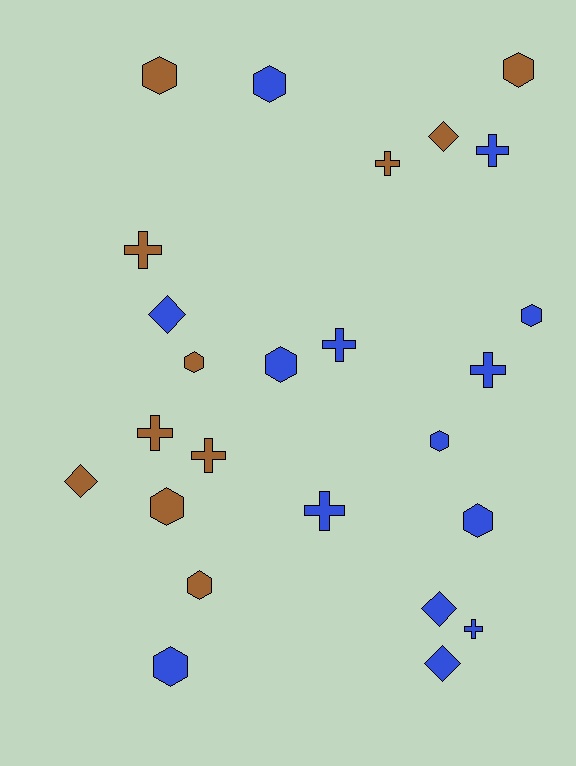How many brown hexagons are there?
There are 5 brown hexagons.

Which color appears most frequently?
Blue, with 14 objects.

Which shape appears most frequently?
Hexagon, with 11 objects.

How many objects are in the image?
There are 25 objects.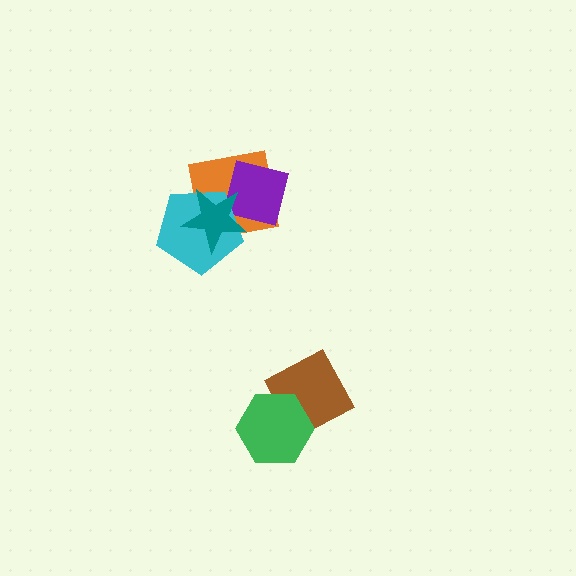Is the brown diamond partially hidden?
Yes, it is partially covered by another shape.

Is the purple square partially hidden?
Yes, it is partially covered by another shape.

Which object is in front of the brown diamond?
The green hexagon is in front of the brown diamond.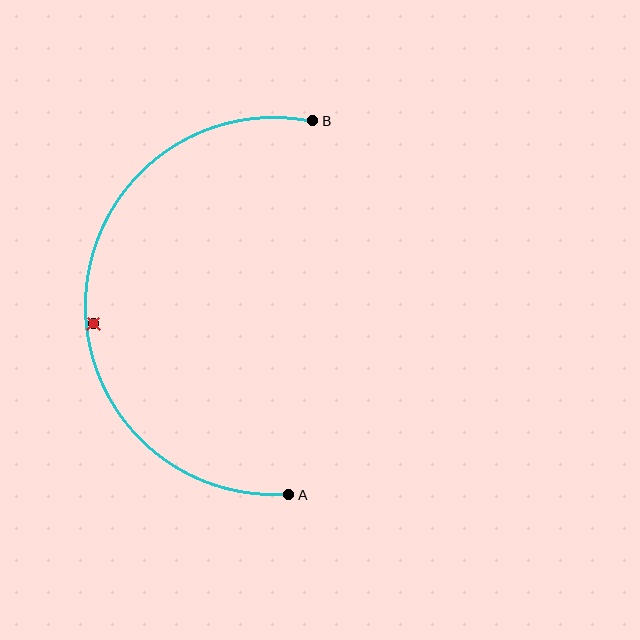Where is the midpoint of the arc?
The arc midpoint is the point on the curve farthest from the straight line joining A and B. It sits to the left of that line.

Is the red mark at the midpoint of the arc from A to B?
No — the red mark does not lie on the arc at all. It sits slightly inside the curve.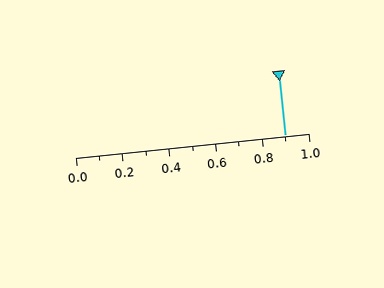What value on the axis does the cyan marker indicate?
The marker indicates approximately 0.9.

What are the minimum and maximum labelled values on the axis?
The axis runs from 0.0 to 1.0.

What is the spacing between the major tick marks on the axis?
The major ticks are spaced 0.2 apart.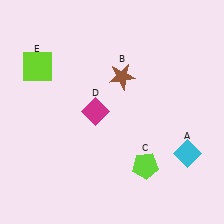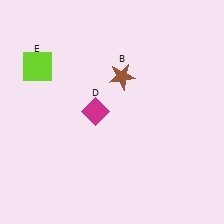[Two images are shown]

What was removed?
The cyan diamond (A), the lime pentagon (C) were removed in Image 2.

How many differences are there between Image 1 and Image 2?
There are 2 differences between the two images.